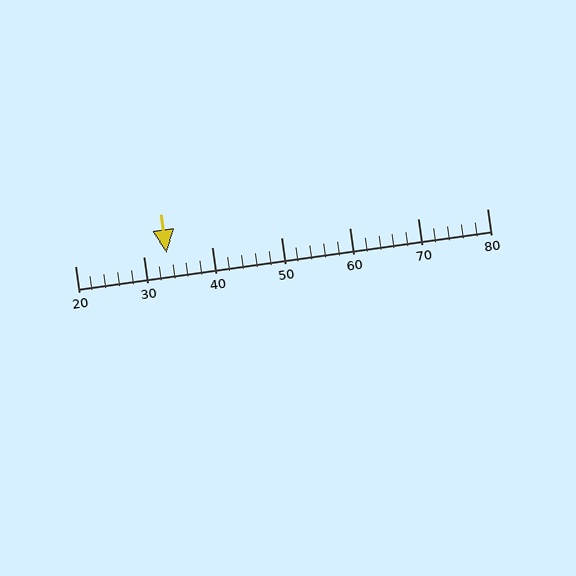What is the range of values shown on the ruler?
The ruler shows values from 20 to 80.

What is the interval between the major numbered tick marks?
The major tick marks are spaced 10 units apart.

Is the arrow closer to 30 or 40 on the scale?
The arrow is closer to 30.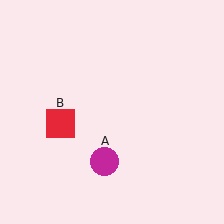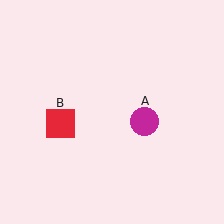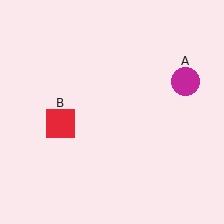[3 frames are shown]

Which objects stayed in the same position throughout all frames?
Red square (object B) remained stationary.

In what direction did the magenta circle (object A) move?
The magenta circle (object A) moved up and to the right.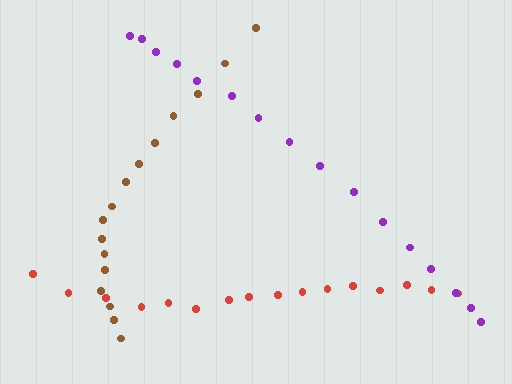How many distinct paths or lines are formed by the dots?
There are 3 distinct paths.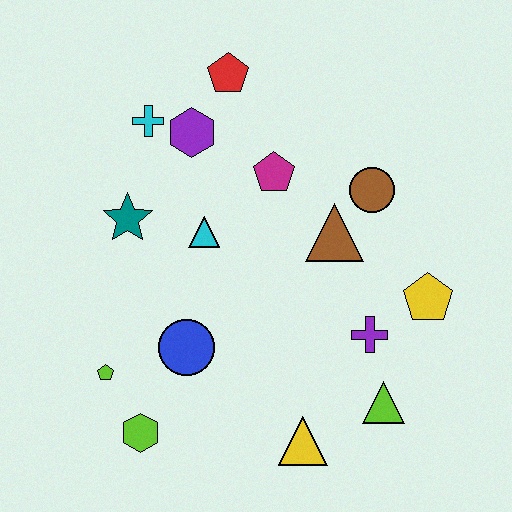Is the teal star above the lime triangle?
Yes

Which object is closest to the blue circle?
The lime pentagon is closest to the blue circle.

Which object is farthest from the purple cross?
The cyan cross is farthest from the purple cross.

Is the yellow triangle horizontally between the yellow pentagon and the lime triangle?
No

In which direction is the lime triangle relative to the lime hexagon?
The lime triangle is to the right of the lime hexagon.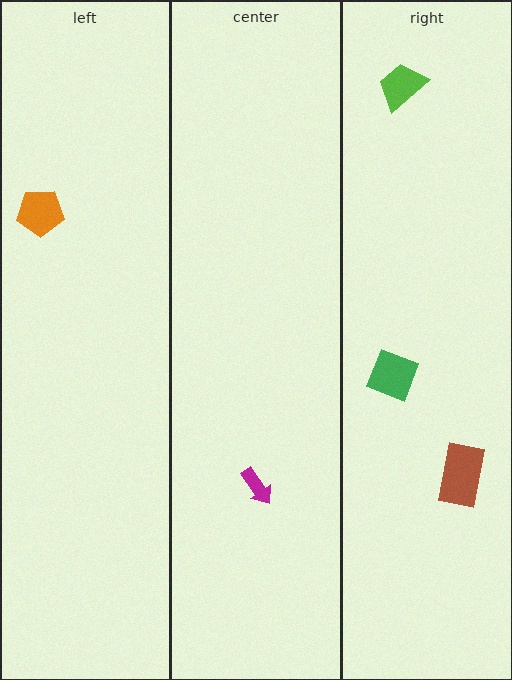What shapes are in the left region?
The orange pentagon.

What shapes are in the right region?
The brown rectangle, the lime trapezoid, the green diamond.